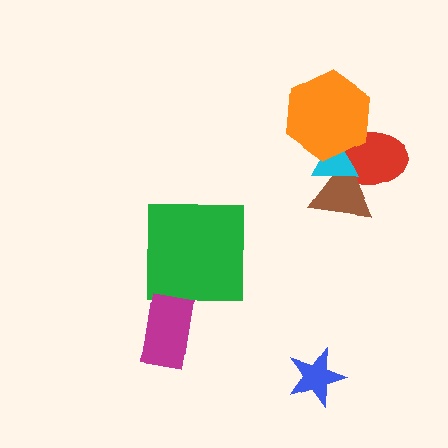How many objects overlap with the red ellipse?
3 objects overlap with the red ellipse.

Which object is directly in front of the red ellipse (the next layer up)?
The brown triangle is directly in front of the red ellipse.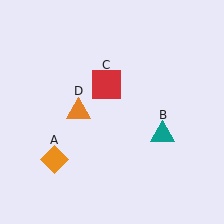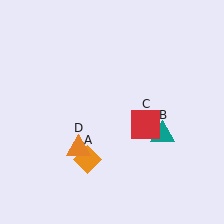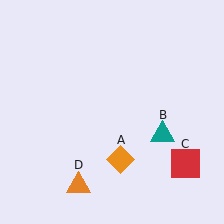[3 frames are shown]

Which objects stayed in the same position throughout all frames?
Teal triangle (object B) remained stationary.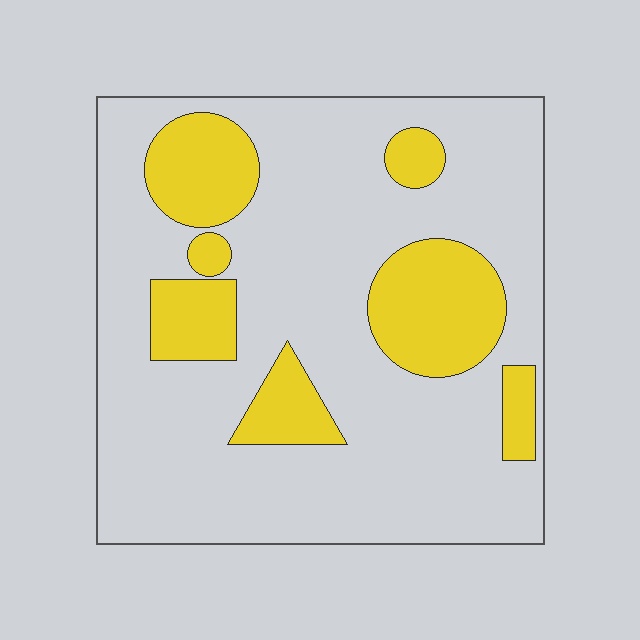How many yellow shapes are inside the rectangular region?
7.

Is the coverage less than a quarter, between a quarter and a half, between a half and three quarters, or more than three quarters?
Less than a quarter.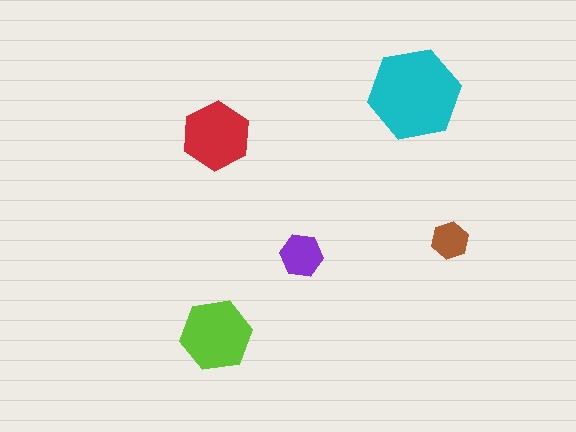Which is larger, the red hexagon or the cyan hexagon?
The cyan one.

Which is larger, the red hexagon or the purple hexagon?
The red one.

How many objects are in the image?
There are 5 objects in the image.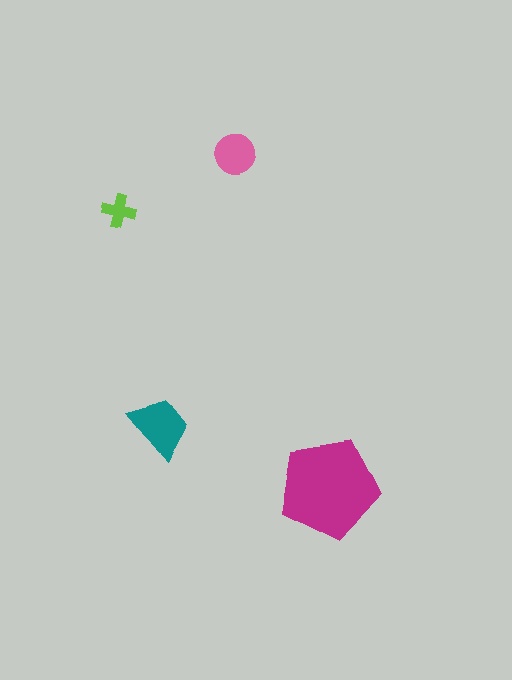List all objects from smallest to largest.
The lime cross, the pink circle, the teal trapezoid, the magenta pentagon.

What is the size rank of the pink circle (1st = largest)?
3rd.